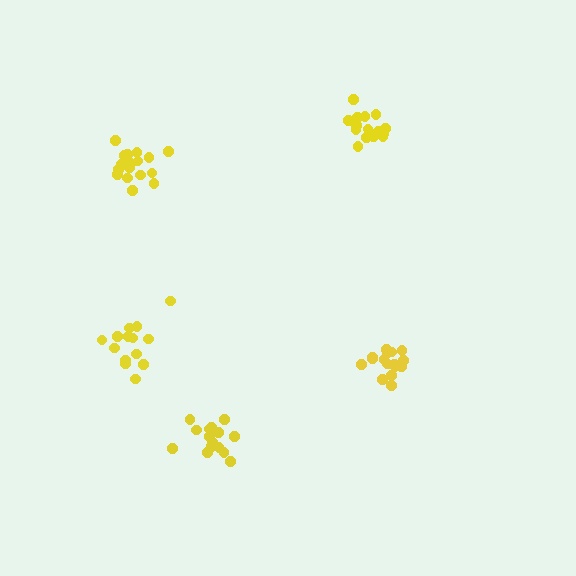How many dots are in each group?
Group 1: 18 dots, Group 2: 17 dots, Group 3: 16 dots, Group 4: 14 dots, Group 5: 18 dots (83 total).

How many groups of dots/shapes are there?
There are 5 groups.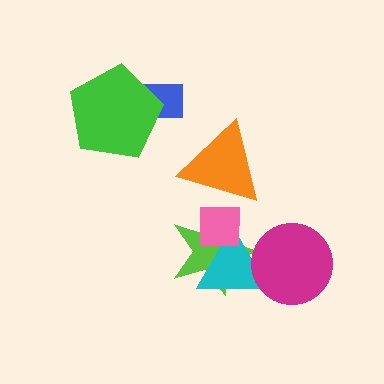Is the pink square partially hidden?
Yes, it is partially covered by another shape.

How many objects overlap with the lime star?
2 objects overlap with the lime star.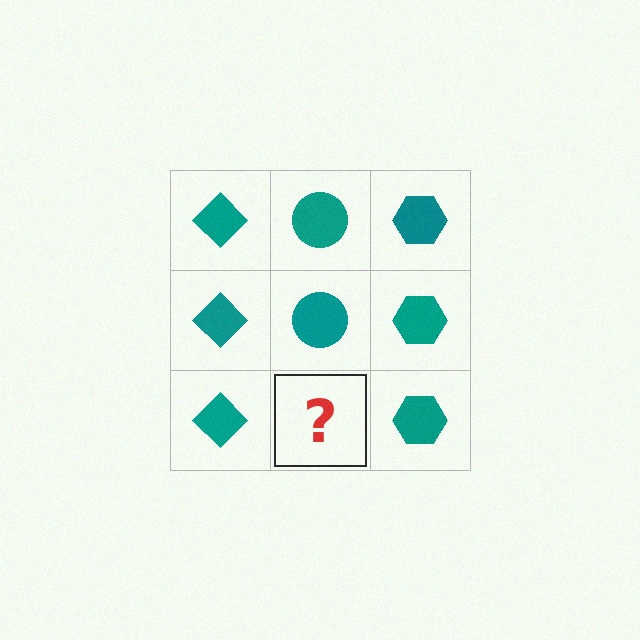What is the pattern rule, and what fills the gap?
The rule is that each column has a consistent shape. The gap should be filled with a teal circle.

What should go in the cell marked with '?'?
The missing cell should contain a teal circle.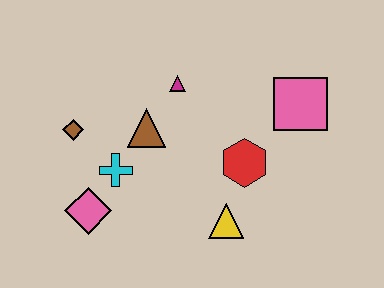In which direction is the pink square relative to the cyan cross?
The pink square is to the right of the cyan cross.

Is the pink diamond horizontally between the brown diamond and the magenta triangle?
Yes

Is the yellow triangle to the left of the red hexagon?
Yes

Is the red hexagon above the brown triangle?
No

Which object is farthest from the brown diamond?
The pink square is farthest from the brown diamond.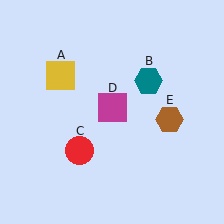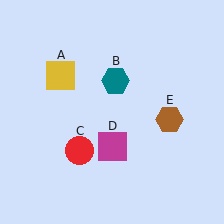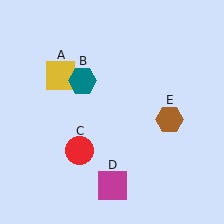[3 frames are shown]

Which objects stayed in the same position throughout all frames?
Yellow square (object A) and red circle (object C) and brown hexagon (object E) remained stationary.